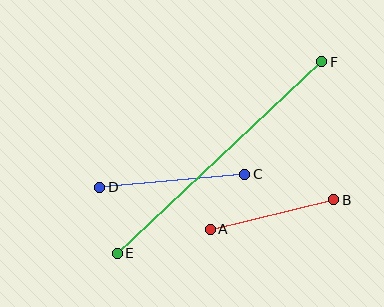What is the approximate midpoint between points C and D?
The midpoint is at approximately (172, 181) pixels.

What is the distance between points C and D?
The distance is approximately 146 pixels.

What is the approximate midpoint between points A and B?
The midpoint is at approximately (272, 214) pixels.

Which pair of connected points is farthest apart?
Points E and F are farthest apart.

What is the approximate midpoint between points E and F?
The midpoint is at approximately (219, 158) pixels.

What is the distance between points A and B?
The distance is approximately 127 pixels.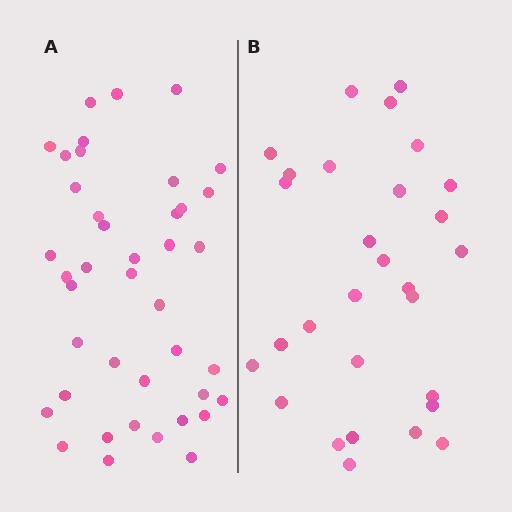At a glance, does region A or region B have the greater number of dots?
Region A (the left region) has more dots.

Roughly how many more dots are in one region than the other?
Region A has roughly 12 or so more dots than region B.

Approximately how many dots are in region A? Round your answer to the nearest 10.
About 40 dots. (The exact count is 41, which rounds to 40.)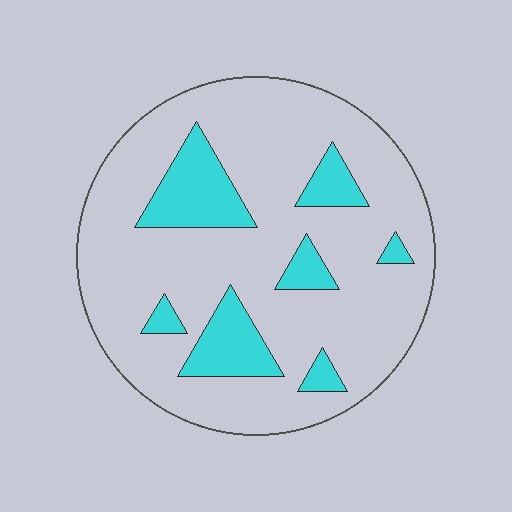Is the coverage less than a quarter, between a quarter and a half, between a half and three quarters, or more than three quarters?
Less than a quarter.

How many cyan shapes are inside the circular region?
7.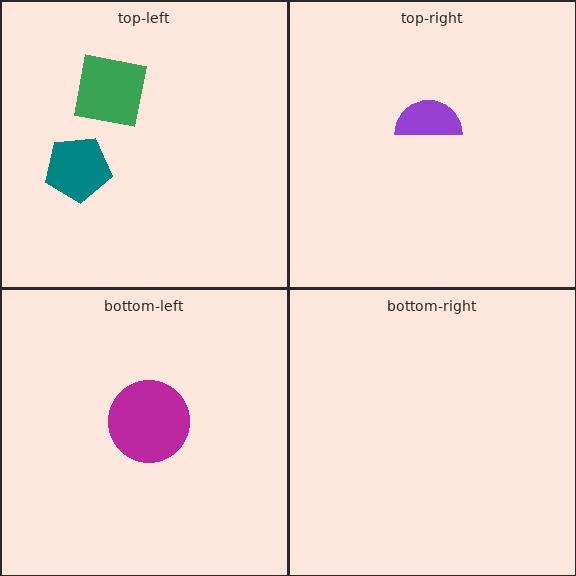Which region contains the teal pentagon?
The top-left region.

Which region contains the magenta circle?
The bottom-left region.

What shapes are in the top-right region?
The purple semicircle.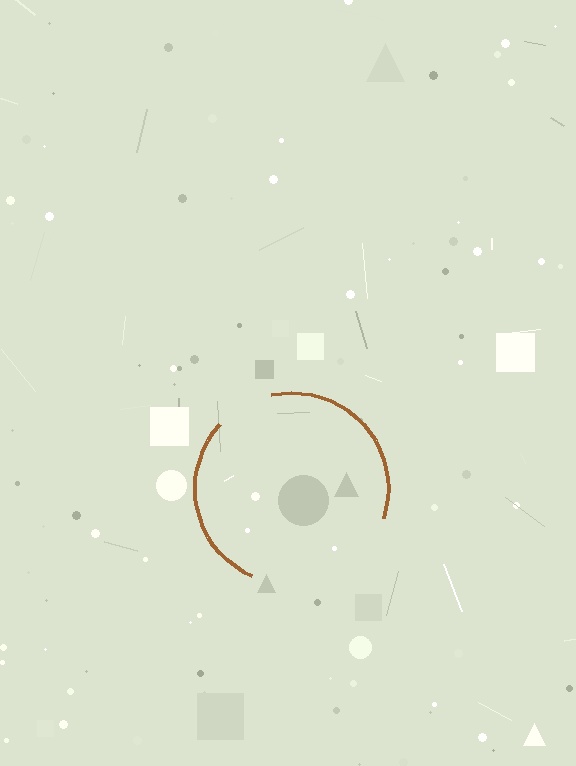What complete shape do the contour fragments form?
The contour fragments form a circle.